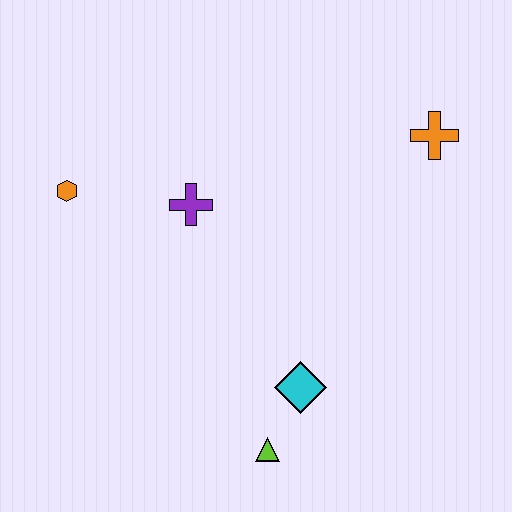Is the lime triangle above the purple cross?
No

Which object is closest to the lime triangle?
The cyan diamond is closest to the lime triangle.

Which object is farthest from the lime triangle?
The orange cross is farthest from the lime triangle.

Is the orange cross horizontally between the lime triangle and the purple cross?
No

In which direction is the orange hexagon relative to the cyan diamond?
The orange hexagon is to the left of the cyan diamond.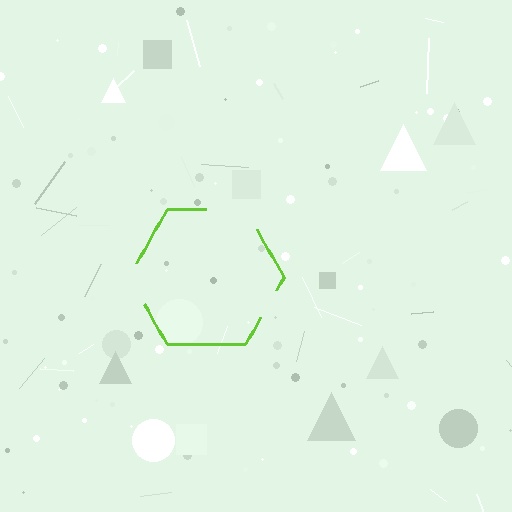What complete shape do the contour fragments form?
The contour fragments form a hexagon.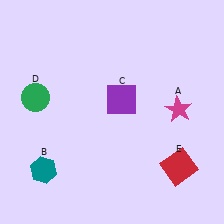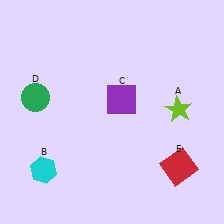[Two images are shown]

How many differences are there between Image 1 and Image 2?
There are 2 differences between the two images.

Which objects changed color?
A changed from magenta to lime. B changed from teal to cyan.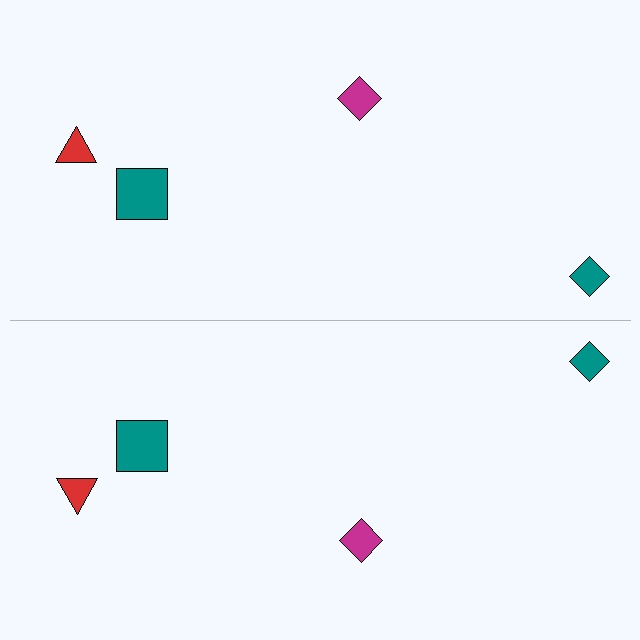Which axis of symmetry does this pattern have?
The pattern has a horizontal axis of symmetry running through the center of the image.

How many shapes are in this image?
There are 8 shapes in this image.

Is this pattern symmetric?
Yes, this pattern has bilateral (reflection) symmetry.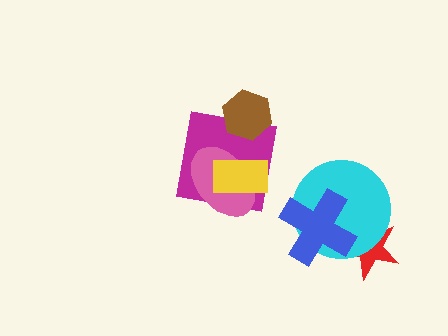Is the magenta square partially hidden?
Yes, it is partially covered by another shape.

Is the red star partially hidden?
Yes, it is partially covered by another shape.